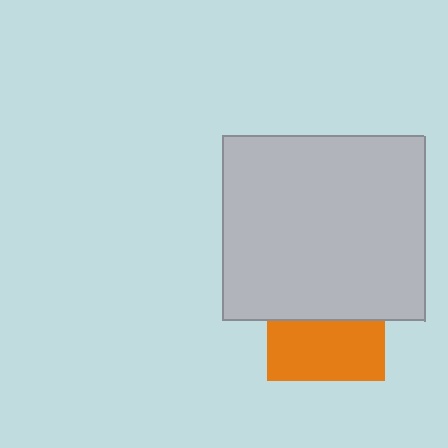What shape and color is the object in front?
The object in front is a light gray rectangle.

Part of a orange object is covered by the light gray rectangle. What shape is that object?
It is a square.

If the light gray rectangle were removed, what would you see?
You would see the complete orange square.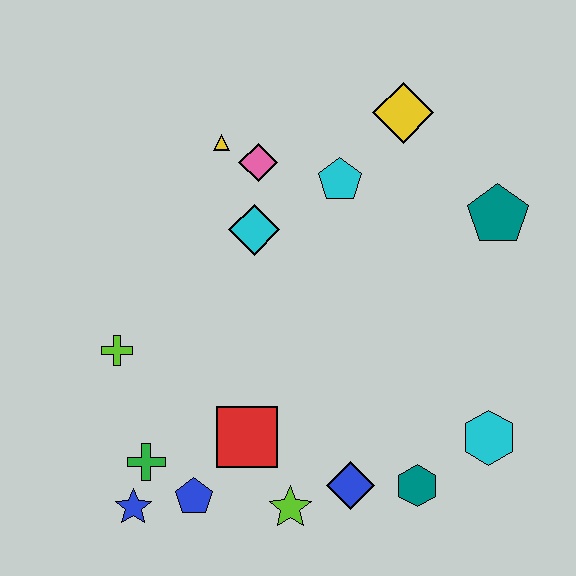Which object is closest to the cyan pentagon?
The pink diamond is closest to the cyan pentagon.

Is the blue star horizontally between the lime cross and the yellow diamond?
Yes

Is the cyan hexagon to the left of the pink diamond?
No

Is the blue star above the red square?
No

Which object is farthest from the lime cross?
The teal pentagon is farthest from the lime cross.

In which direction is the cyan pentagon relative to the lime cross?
The cyan pentagon is to the right of the lime cross.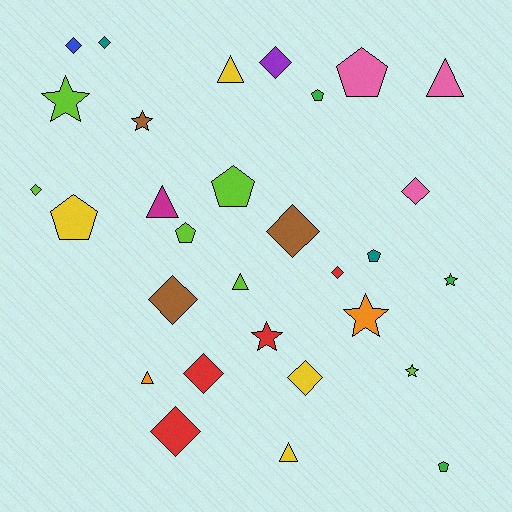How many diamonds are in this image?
There are 11 diamonds.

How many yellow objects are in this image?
There are 4 yellow objects.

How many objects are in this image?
There are 30 objects.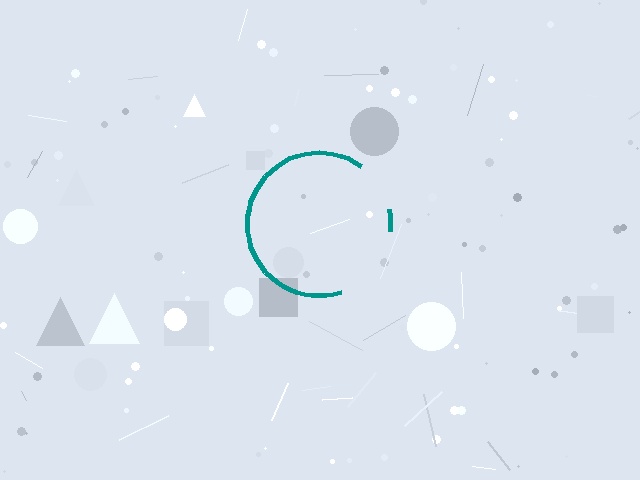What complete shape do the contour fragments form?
The contour fragments form a circle.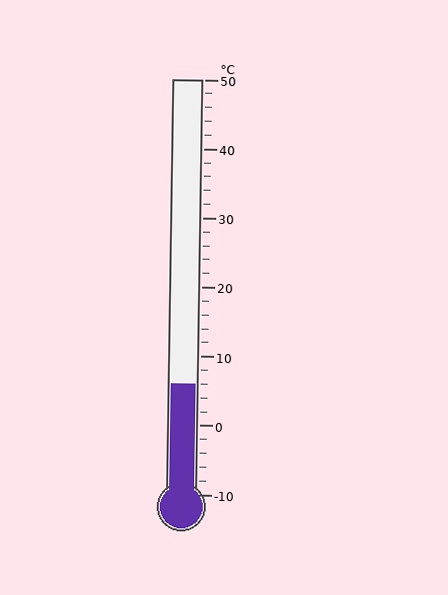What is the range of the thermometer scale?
The thermometer scale ranges from -10°C to 50°C.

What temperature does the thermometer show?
The thermometer shows approximately 6°C.